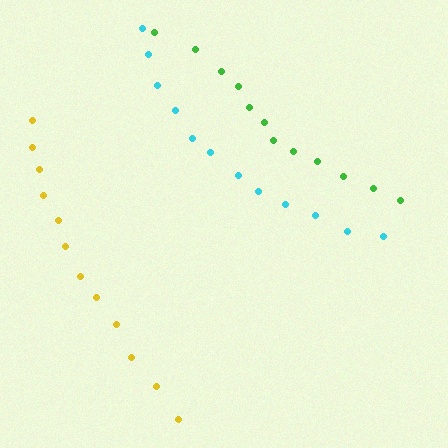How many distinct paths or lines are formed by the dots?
There are 3 distinct paths.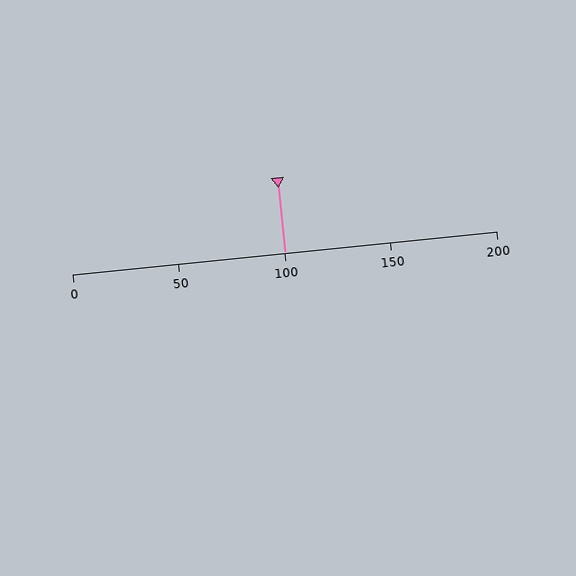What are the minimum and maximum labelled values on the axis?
The axis runs from 0 to 200.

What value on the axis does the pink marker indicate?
The marker indicates approximately 100.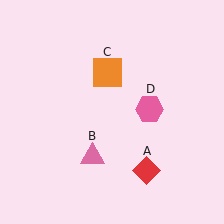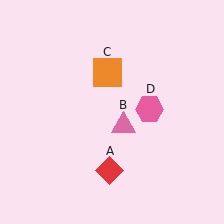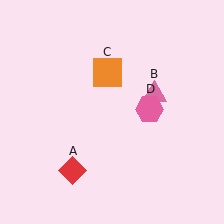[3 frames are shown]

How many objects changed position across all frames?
2 objects changed position: red diamond (object A), pink triangle (object B).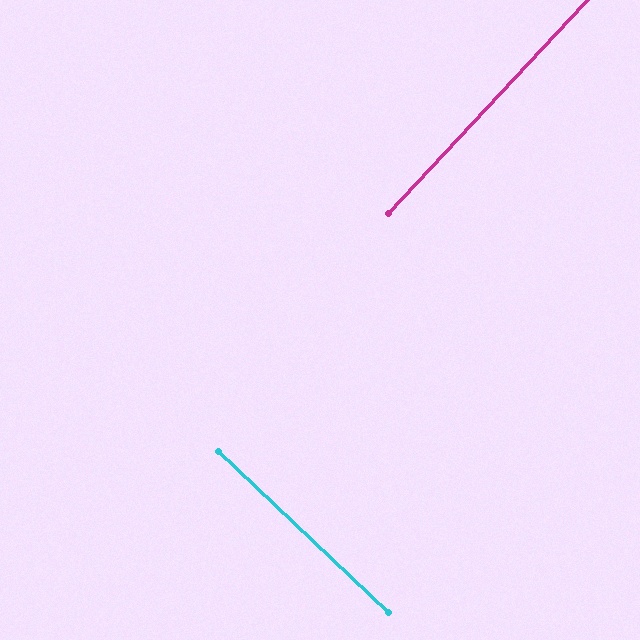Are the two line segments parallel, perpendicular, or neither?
Perpendicular — they meet at approximately 90°.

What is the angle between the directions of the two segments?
Approximately 90 degrees.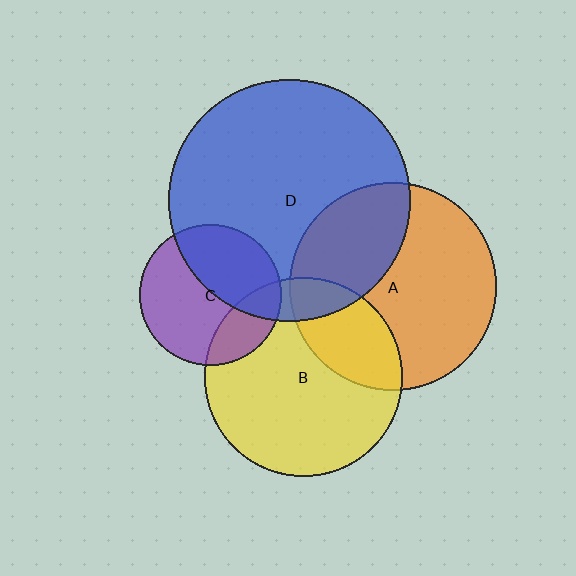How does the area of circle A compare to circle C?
Approximately 2.2 times.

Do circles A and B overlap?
Yes.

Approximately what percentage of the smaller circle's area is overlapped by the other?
Approximately 25%.